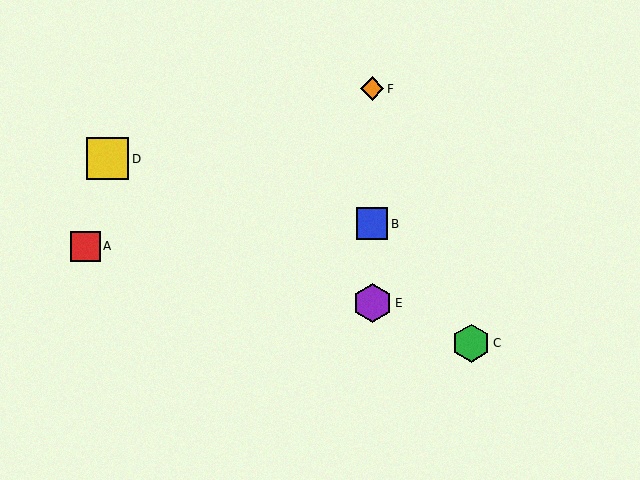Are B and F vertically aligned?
Yes, both are at x≈372.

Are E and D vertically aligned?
No, E is at x≈372 and D is at x≈108.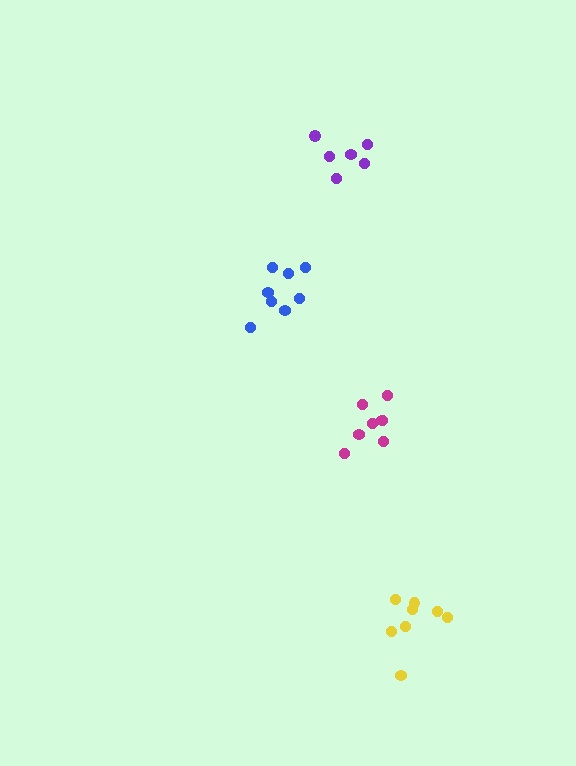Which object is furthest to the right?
The yellow cluster is rightmost.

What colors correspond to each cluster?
The clusters are colored: purple, blue, magenta, yellow.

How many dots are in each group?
Group 1: 6 dots, Group 2: 8 dots, Group 3: 8 dots, Group 4: 8 dots (30 total).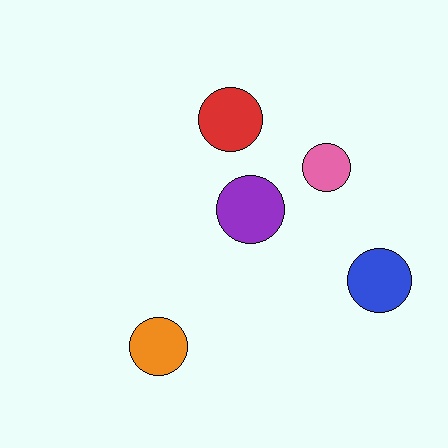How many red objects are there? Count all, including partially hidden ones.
There is 1 red object.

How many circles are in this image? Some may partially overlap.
There are 5 circles.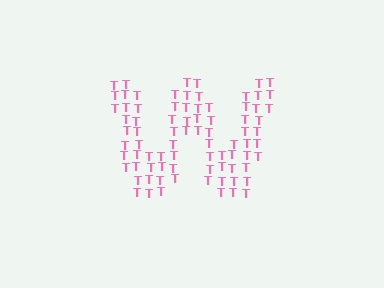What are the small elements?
The small elements are letter T's.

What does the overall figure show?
The overall figure shows the letter W.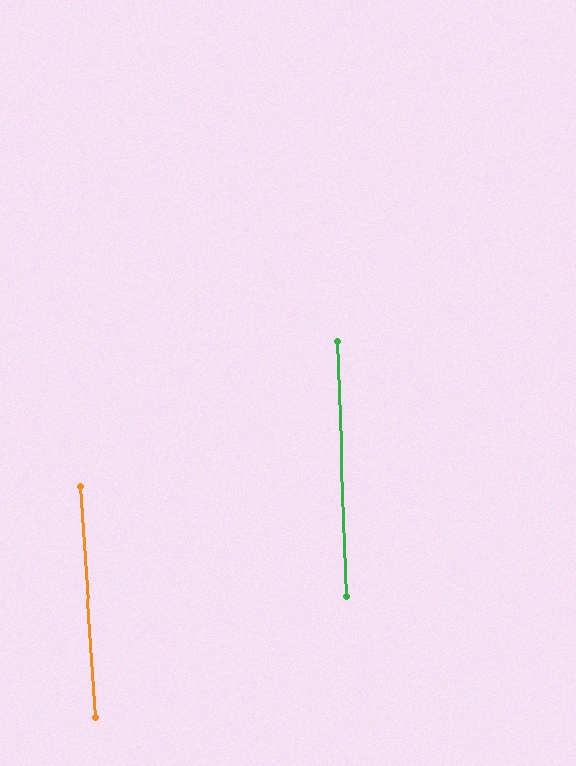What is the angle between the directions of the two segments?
Approximately 2 degrees.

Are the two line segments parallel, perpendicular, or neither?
Parallel — their directions differ by only 1.8°.